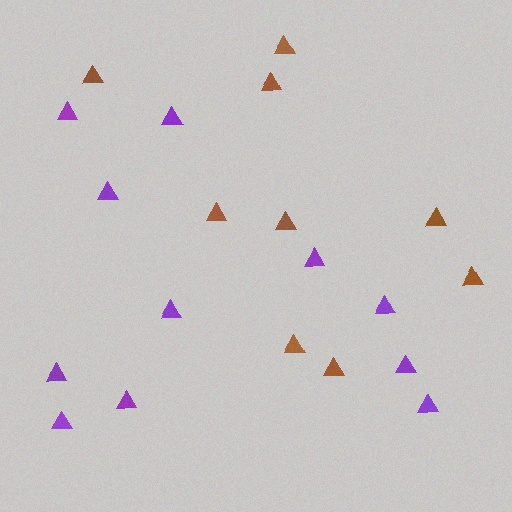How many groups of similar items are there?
There are 2 groups: one group of purple triangles (11) and one group of brown triangles (9).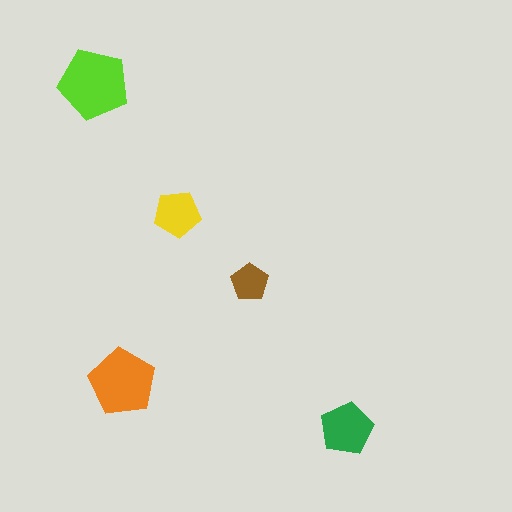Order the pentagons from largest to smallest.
the lime one, the orange one, the green one, the yellow one, the brown one.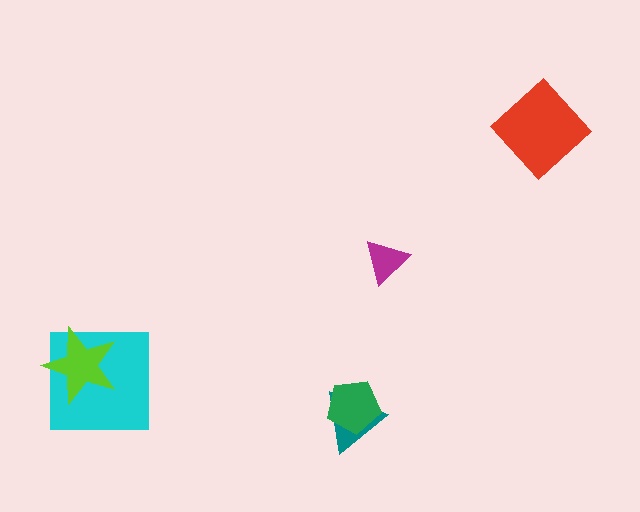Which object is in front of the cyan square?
The lime star is in front of the cyan square.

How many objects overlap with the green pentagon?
1 object overlaps with the green pentagon.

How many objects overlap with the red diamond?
0 objects overlap with the red diamond.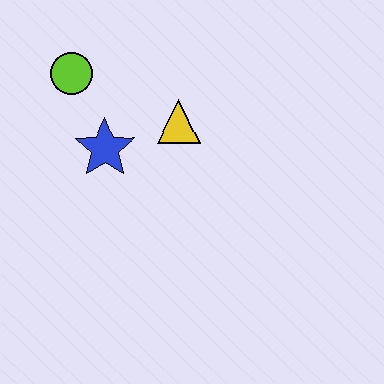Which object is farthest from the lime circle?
The yellow triangle is farthest from the lime circle.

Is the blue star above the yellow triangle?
No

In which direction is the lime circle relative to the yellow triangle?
The lime circle is to the left of the yellow triangle.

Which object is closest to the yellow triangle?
The blue star is closest to the yellow triangle.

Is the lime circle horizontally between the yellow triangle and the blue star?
No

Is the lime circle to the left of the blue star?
Yes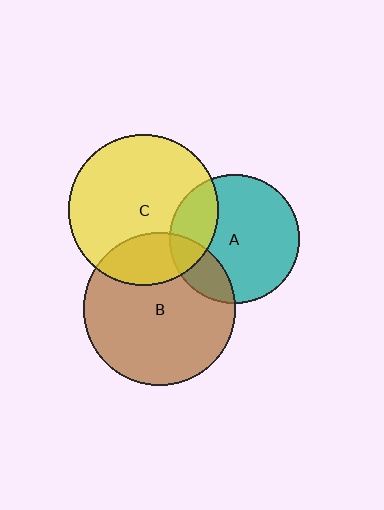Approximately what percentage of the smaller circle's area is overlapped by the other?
Approximately 25%.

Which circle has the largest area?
Circle B (brown).